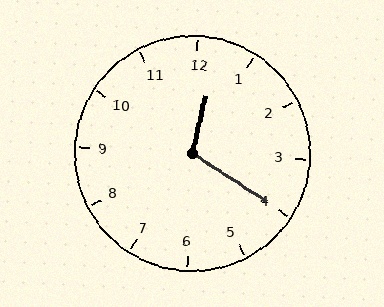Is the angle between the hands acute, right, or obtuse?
It is obtuse.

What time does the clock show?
12:20.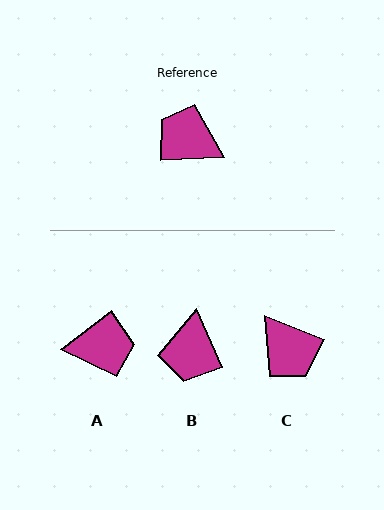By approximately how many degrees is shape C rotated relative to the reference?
Approximately 155 degrees counter-clockwise.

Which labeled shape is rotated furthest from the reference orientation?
C, about 155 degrees away.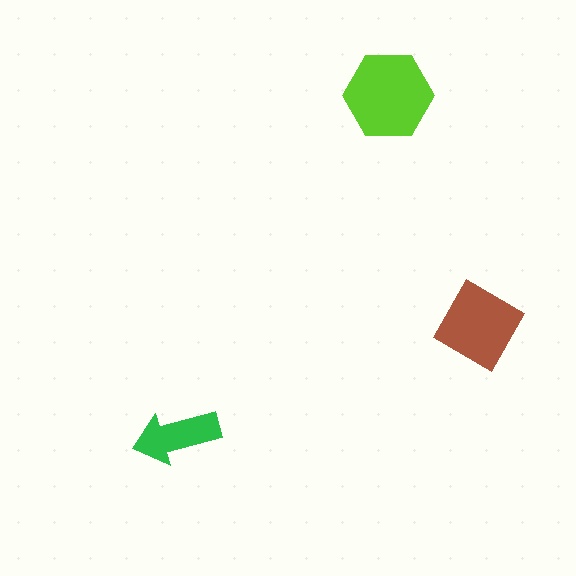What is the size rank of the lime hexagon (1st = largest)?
1st.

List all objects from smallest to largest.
The green arrow, the brown diamond, the lime hexagon.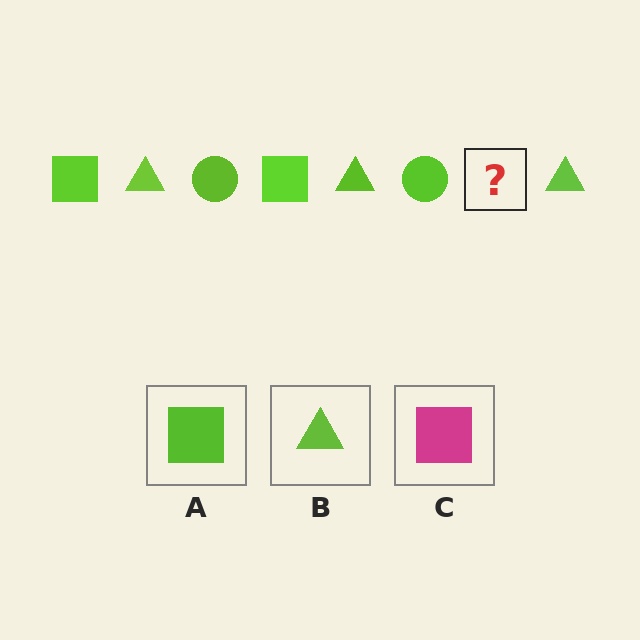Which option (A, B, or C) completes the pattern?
A.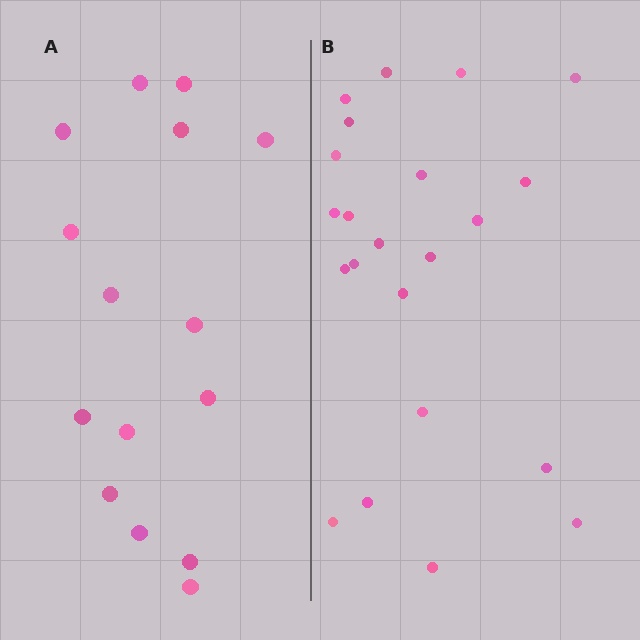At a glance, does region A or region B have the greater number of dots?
Region B (the right region) has more dots.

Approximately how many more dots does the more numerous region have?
Region B has roughly 8 or so more dots than region A.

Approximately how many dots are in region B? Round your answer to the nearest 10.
About 20 dots. (The exact count is 22, which rounds to 20.)